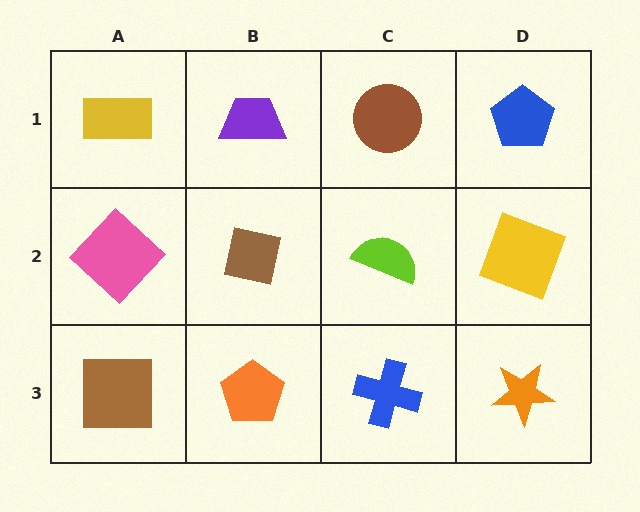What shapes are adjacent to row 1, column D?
A yellow square (row 2, column D), a brown circle (row 1, column C).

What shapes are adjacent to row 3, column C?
A lime semicircle (row 2, column C), an orange pentagon (row 3, column B), an orange star (row 3, column D).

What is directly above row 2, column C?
A brown circle.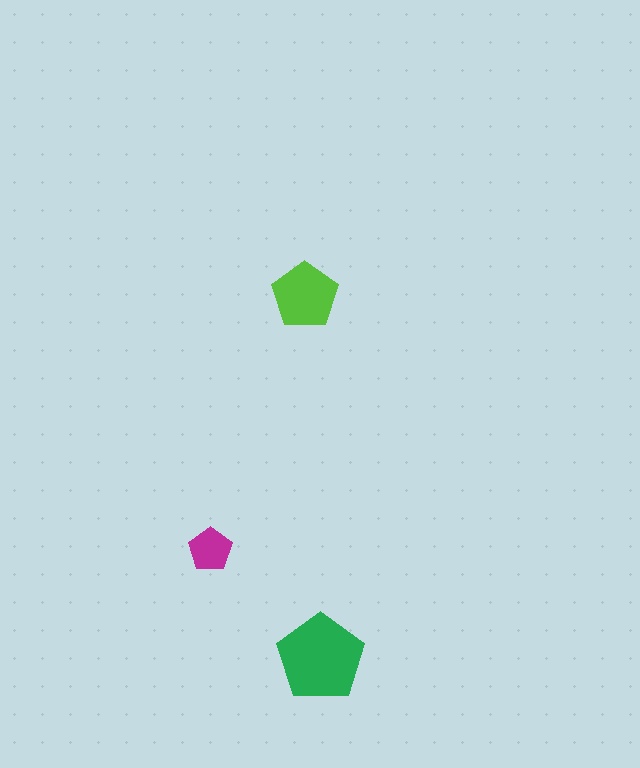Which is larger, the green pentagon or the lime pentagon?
The green one.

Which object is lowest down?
The green pentagon is bottommost.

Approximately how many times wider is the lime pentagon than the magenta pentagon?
About 1.5 times wider.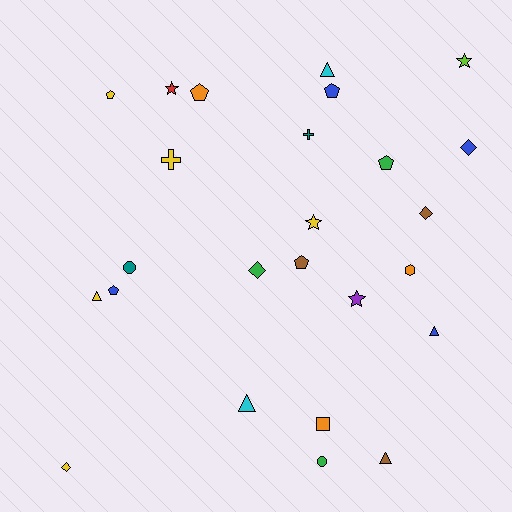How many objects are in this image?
There are 25 objects.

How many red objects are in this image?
There is 1 red object.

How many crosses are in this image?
There are 2 crosses.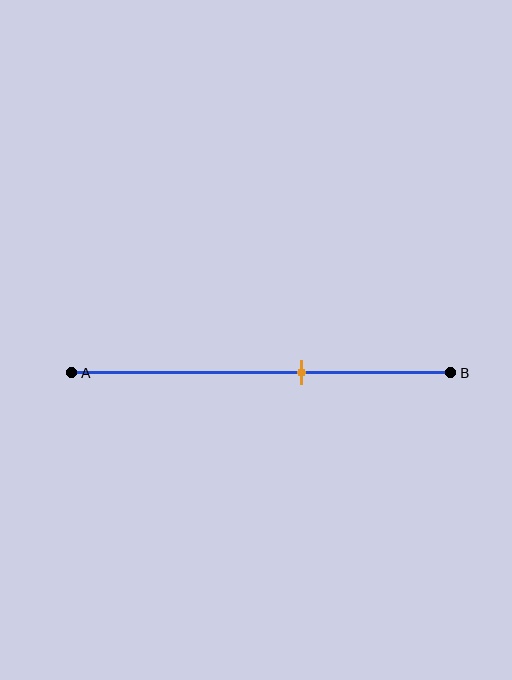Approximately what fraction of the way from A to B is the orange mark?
The orange mark is approximately 60% of the way from A to B.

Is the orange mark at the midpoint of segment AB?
No, the mark is at about 60% from A, not at the 50% midpoint.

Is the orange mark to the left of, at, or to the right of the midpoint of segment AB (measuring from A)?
The orange mark is to the right of the midpoint of segment AB.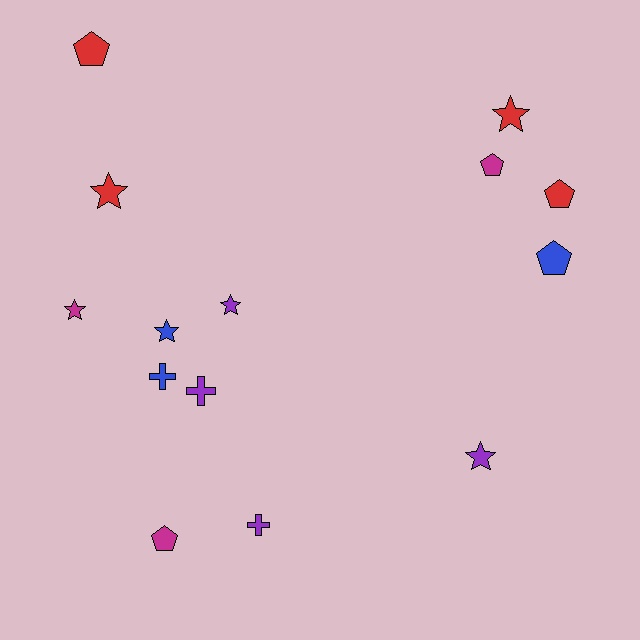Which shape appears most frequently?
Star, with 6 objects.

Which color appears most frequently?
Red, with 4 objects.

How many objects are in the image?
There are 14 objects.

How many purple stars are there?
There are 2 purple stars.